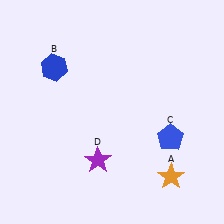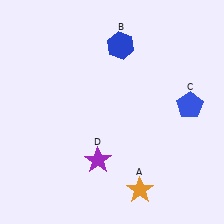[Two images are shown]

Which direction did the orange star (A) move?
The orange star (A) moved left.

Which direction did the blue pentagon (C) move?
The blue pentagon (C) moved up.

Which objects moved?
The objects that moved are: the orange star (A), the blue hexagon (B), the blue pentagon (C).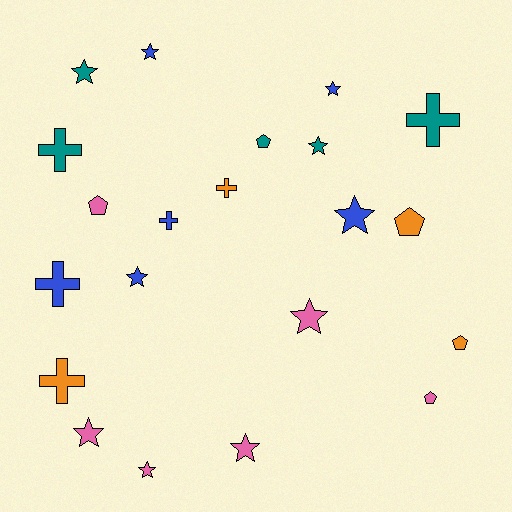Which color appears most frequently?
Pink, with 6 objects.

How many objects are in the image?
There are 21 objects.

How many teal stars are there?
There are 2 teal stars.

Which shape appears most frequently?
Star, with 10 objects.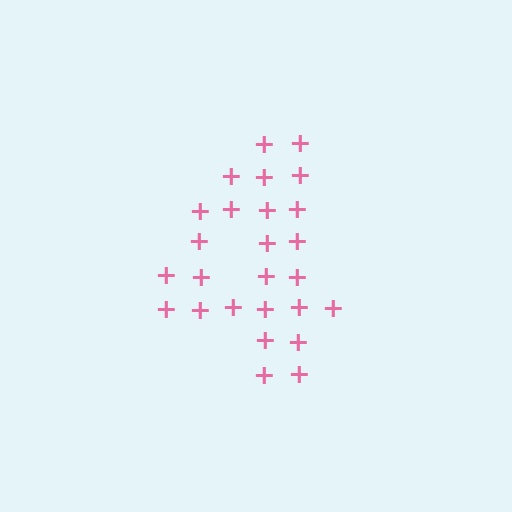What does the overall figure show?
The overall figure shows the digit 4.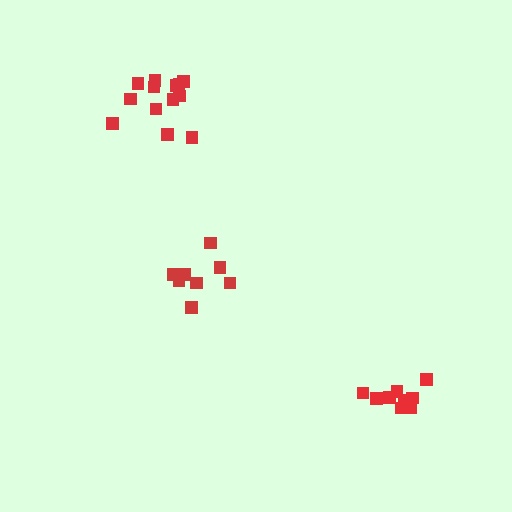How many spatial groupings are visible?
There are 3 spatial groupings.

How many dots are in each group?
Group 1: 8 dots, Group 2: 9 dots, Group 3: 13 dots (30 total).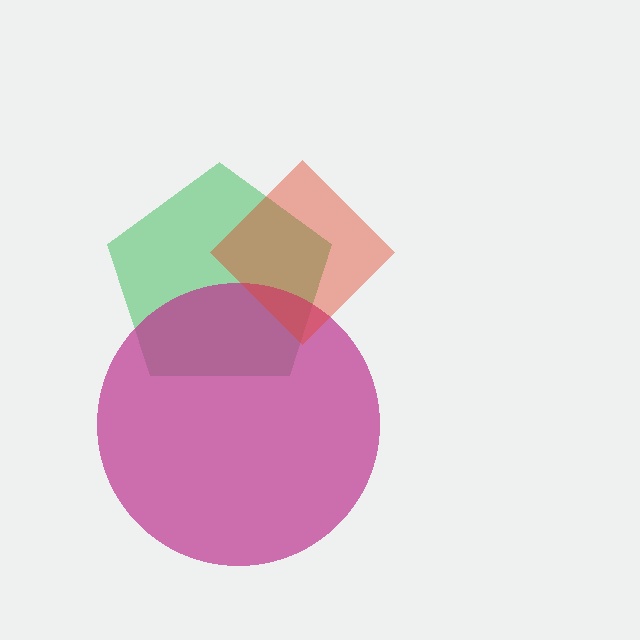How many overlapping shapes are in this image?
There are 3 overlapping shapes in the image.